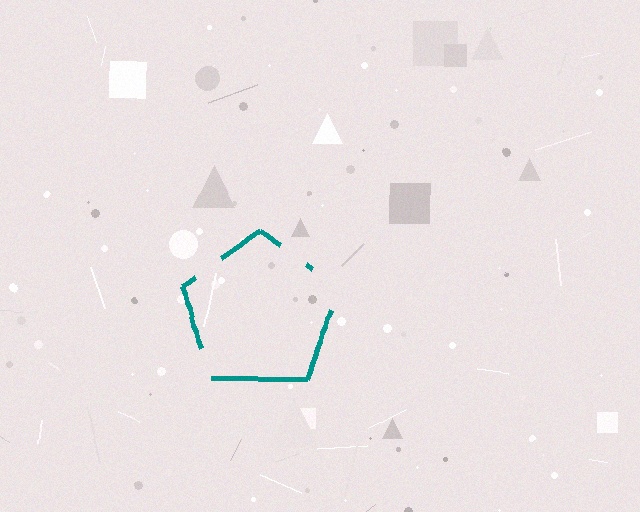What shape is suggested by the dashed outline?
The dashed outline suggests a pentagon.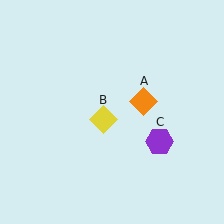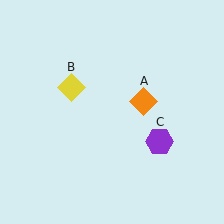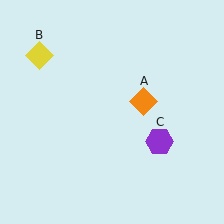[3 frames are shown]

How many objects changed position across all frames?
1 object changed position: yellow diamond (object B).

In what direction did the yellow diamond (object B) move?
The yellow diamond (object B) moved up and to the left.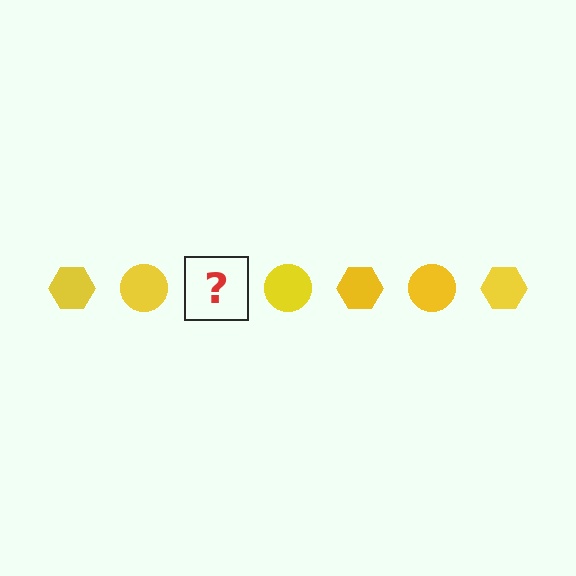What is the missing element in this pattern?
The missing element is a yellow hexagon.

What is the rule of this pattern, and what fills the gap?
The rule is that the pattern cycles through hexagon, circle shapes in yellow. The gap should be filled with a yellow hexagon.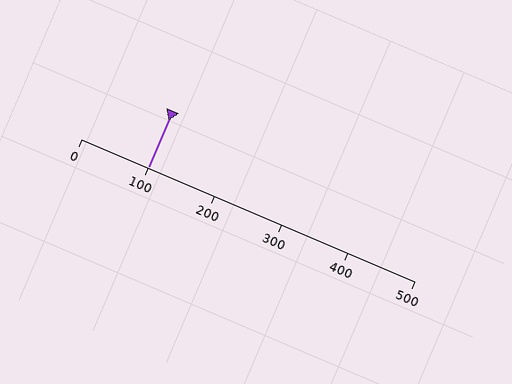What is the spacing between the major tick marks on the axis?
The major ticks are spaced 100 apart.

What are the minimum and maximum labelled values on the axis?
The axis runs from 0 to 500.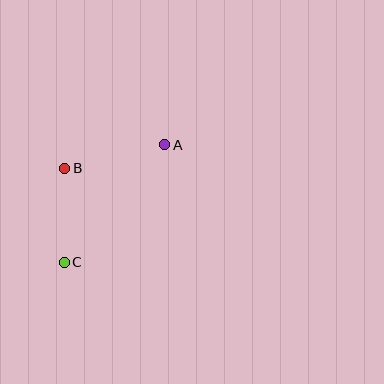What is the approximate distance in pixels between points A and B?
The distance between A and B is approximately 103 pixels.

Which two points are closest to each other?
Points B and C are closest to each other.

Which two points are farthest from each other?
Points A and C are farthest from each other.